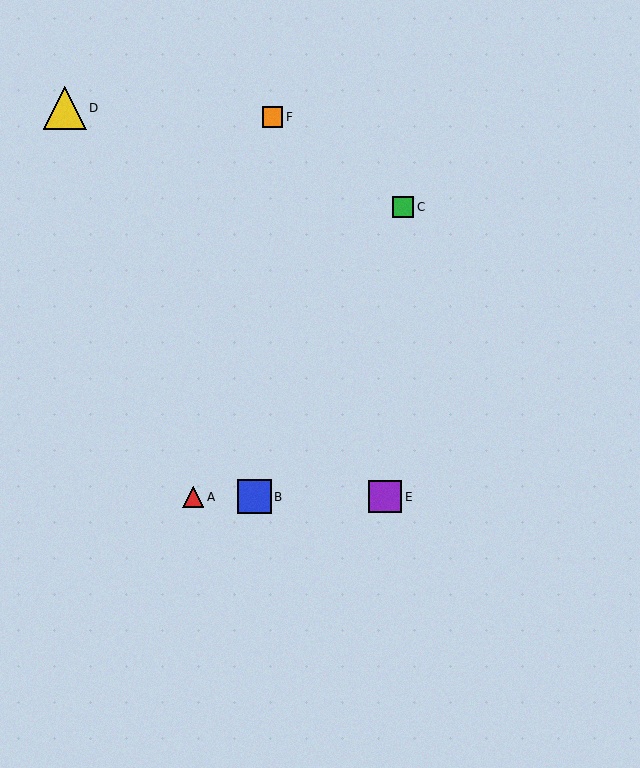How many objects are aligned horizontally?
3 objects (A, B, E) are aligned horizontally.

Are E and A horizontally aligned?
Yes, both are at y≈497.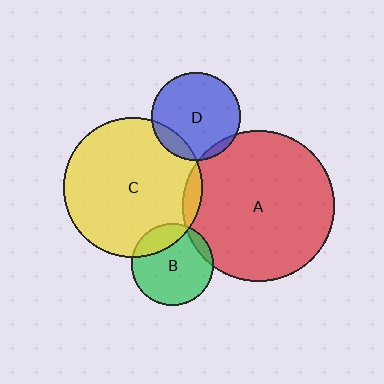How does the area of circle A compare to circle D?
Approximately 2.9 times.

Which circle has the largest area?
Circle A (red).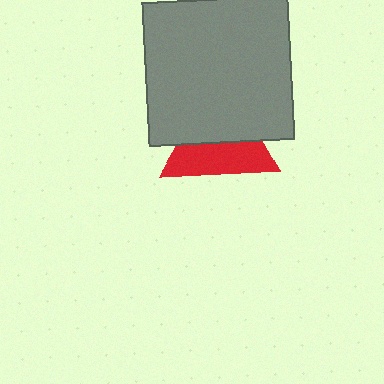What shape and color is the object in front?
The object in front is a gray square.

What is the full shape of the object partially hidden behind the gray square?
The partially hidden object is a red triangle.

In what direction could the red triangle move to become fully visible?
The red triangle could move down. That would shift it out from behind the gray square entirely.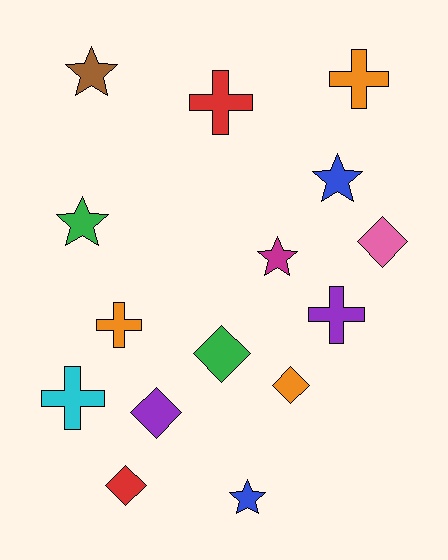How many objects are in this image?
There are 15 objects.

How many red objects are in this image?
There are 2 red objects.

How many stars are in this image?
There are 5 stars.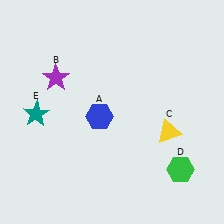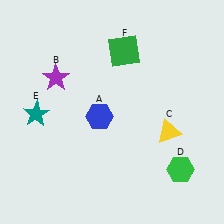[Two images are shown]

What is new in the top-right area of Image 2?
A green square (F) was added in the top-right area of Image 2.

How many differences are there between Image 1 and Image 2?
There is 1 difference between the two images.